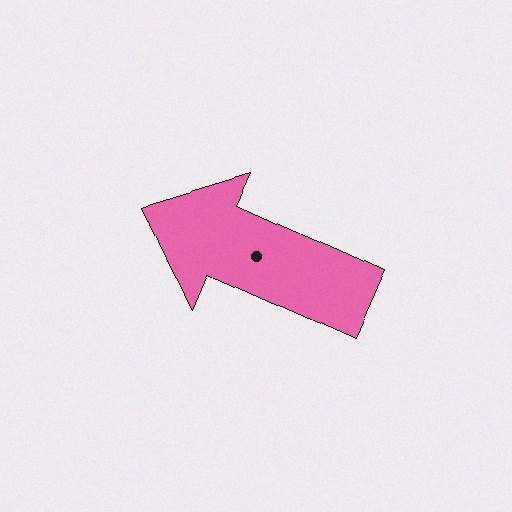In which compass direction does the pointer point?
Northwest.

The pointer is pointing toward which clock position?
Roughly 10 o'clock.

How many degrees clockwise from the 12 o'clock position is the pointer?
Approximately 294 degrees.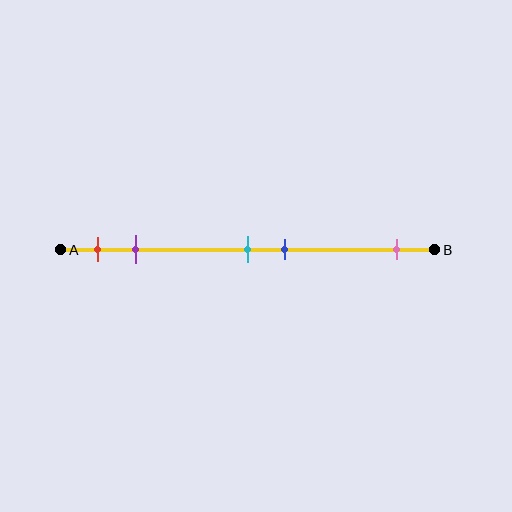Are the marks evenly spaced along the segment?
No, the marks are not evenly spaced.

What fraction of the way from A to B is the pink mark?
The pink mark is approximately 90% (0.9) of the way from A to B.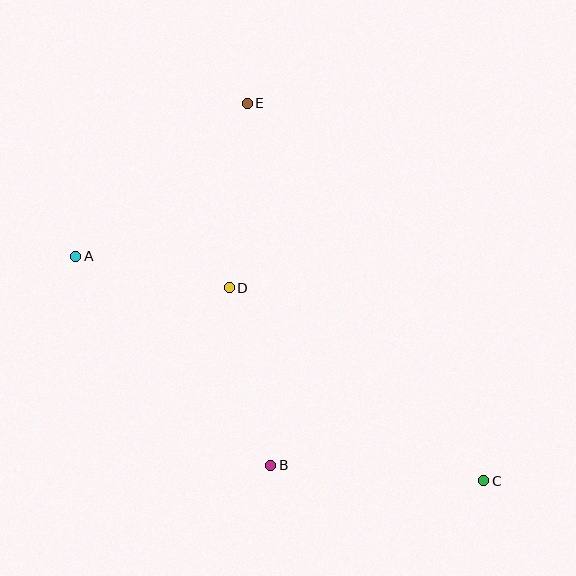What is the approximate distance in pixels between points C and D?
The distance between C and D is approximately 319 pixels.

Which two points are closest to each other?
Points A and D are closest to each other.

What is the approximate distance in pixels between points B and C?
The distance between B and C is approximately 213 pixels.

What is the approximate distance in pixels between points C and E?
The distance between C and E is approximately 446 pixels.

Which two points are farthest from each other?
Points A and C are farthest from each other.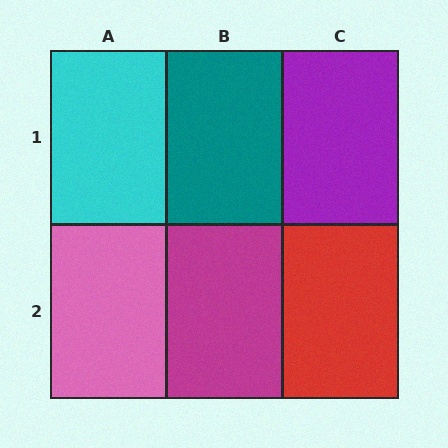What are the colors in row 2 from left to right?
Pink, magenta, red.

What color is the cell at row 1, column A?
Cyan.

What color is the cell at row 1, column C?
Purple.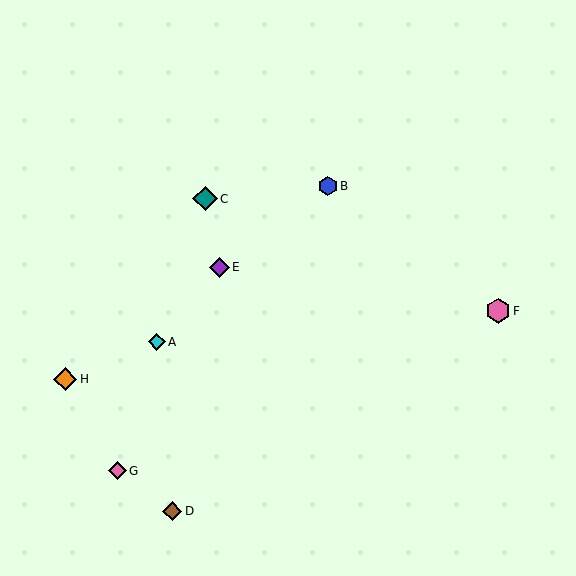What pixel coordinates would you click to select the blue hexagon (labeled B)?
Click at (328, 186) to select the blue hexagon B.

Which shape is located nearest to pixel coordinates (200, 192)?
The teal diamond (labeled C) at (205, 199) is nearest to that location.